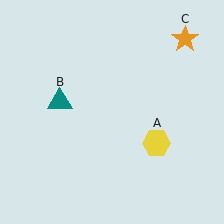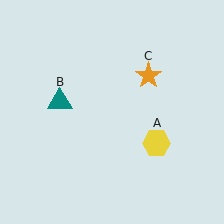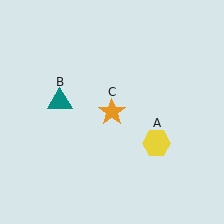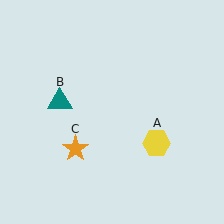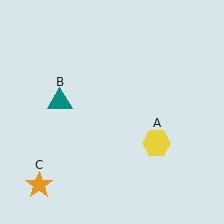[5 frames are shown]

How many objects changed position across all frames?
1 object changed position: orange star (object C).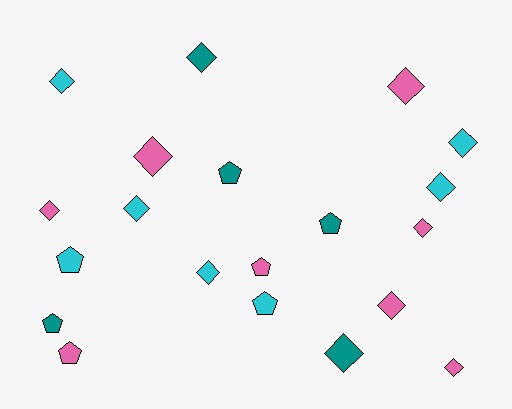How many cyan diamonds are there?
There are 5 cyan diamonds.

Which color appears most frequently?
Pink, with 8 objects.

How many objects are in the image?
There are 20 objects.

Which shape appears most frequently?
Diamond, with 13 objects.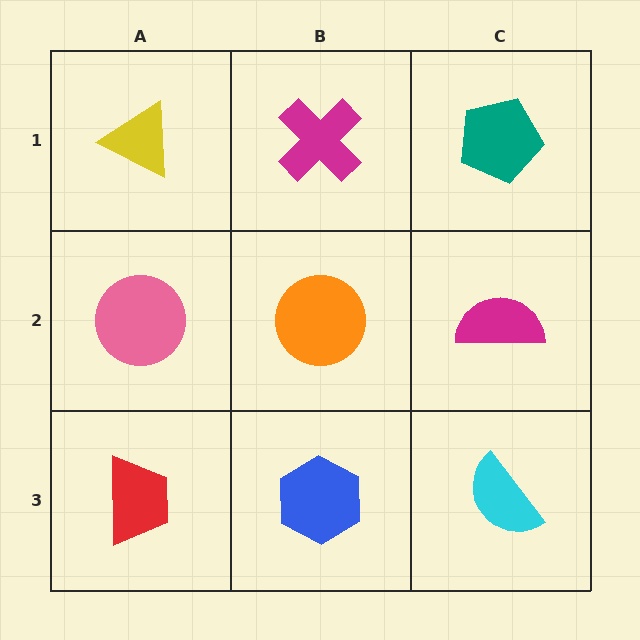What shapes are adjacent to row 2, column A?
A yellow triangle (row 1, column A), a red trapezoid (row 3, column A), an orange circle (row 2, column B).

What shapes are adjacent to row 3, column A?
A pink circle (row 2, column A), a blue hexagon (row 3, column B).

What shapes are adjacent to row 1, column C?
A magenta semicircle (row 2, column C), a magenta cross (row 1, column B).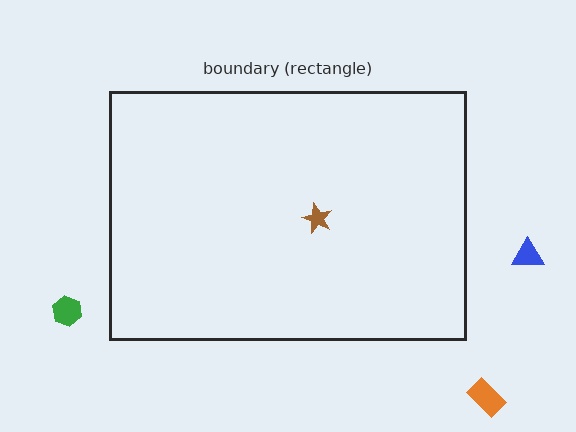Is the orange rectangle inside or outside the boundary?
Outside.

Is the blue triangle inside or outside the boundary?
Outside.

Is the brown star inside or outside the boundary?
Inside.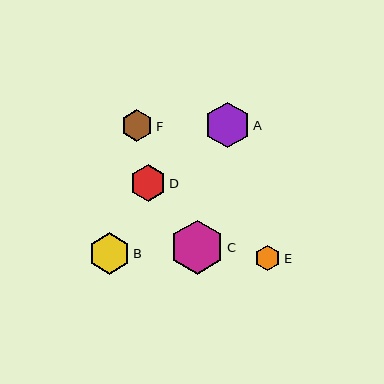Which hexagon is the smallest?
Hexagon E is the smallest with a size of approximately 25 pixels.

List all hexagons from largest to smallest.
From largest to smallest: C, A, B, D, F, E.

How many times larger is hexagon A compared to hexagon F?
Hexagon A is approximately 1.4 times the size of hexagon F.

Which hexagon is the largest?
Hexagon C is the largest with a size of approximately 54 pixels.